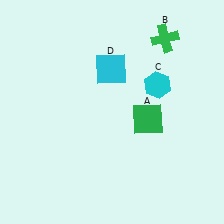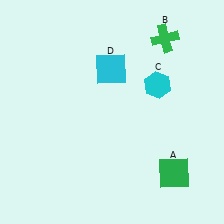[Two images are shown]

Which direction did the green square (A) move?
The green square (A) moved down.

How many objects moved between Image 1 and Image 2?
1 object moved between the two images.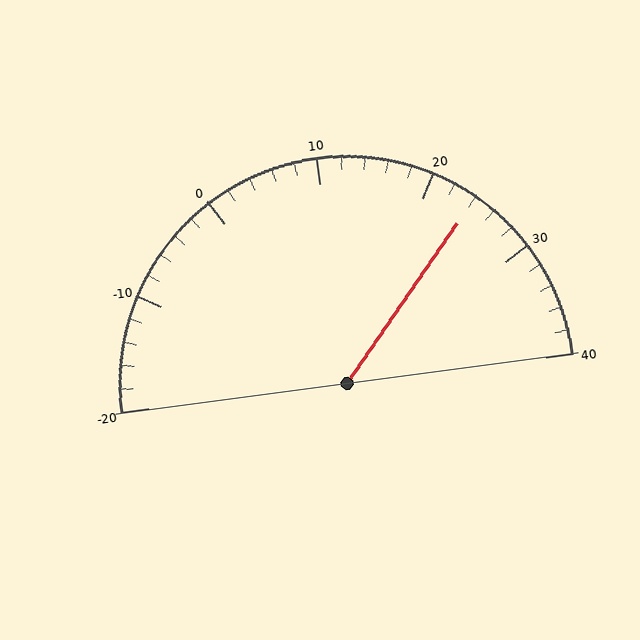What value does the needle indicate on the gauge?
The needle indicates approximately 24.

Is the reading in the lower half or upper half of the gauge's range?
The reading is in the upper half of the range (-20 to 40).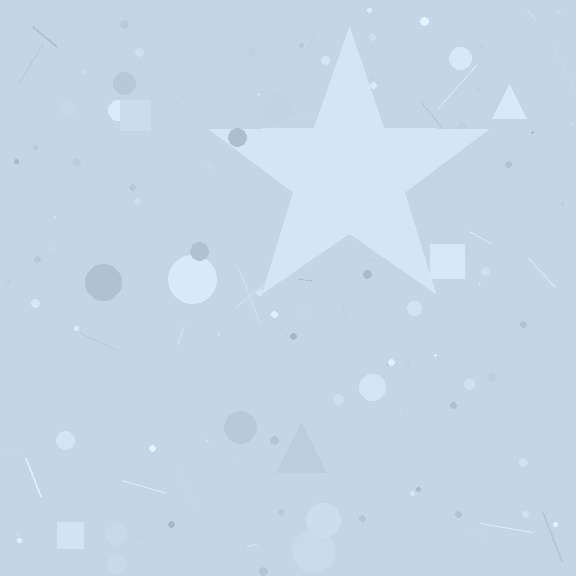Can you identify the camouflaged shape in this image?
The camouflaged shape is a star.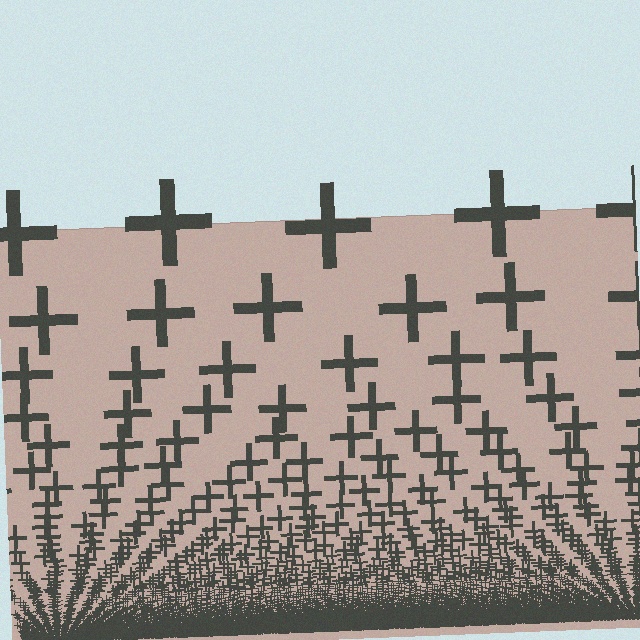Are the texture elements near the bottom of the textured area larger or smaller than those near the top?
Smaller. The gradient is inverted — elements near the bottom are smaller and denser.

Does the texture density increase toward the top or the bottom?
Density increases toward the bottom.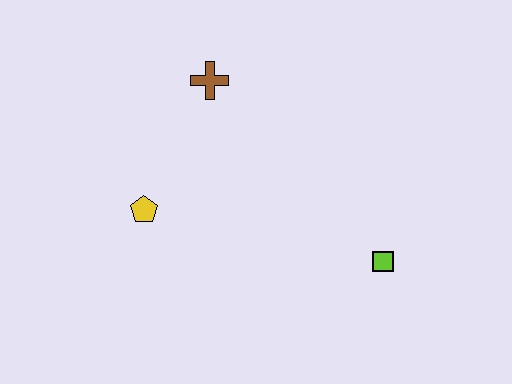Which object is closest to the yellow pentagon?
The brown cross is closest to the yellow pentagon.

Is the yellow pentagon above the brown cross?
No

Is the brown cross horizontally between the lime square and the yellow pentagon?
Yes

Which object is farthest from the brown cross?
The lime square is farthest from the brown cross.